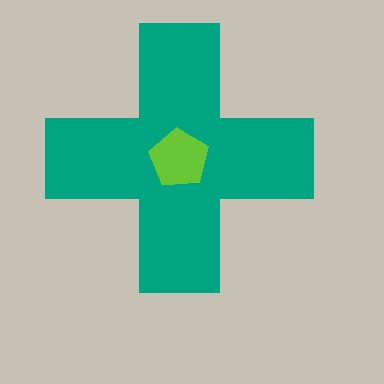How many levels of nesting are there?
2.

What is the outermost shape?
The teal cross.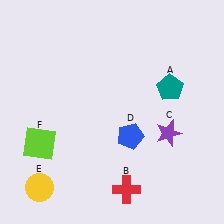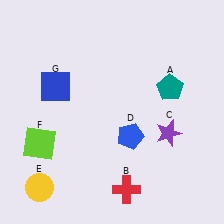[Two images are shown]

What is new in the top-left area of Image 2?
A blue square (G) was added in the top-left area of Image 2.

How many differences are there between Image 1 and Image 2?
There is 1 difference between the two images.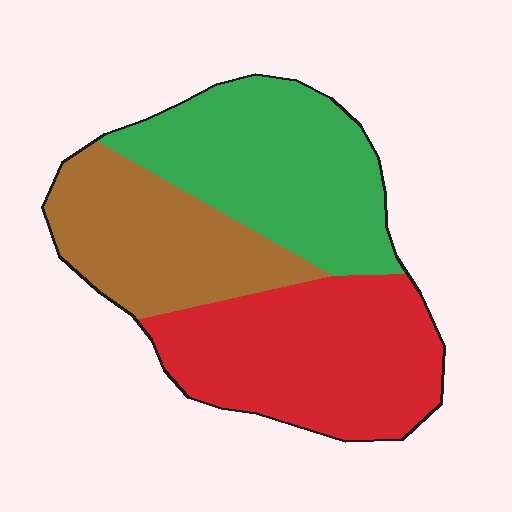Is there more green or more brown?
Green.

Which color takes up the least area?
Brown, at roughly 25%.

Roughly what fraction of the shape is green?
Green takes up about one third (1/3) of the shape.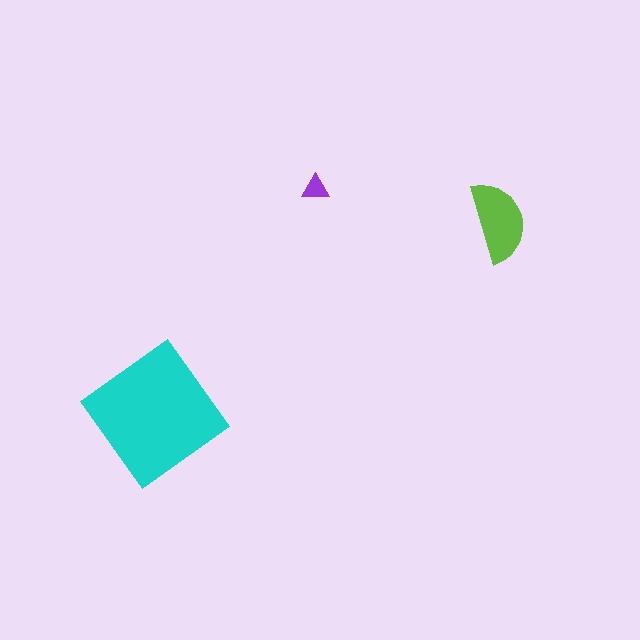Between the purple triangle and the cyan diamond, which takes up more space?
The cyan diamond.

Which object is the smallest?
The purple triangle.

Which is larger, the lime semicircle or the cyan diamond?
The cyan diamond.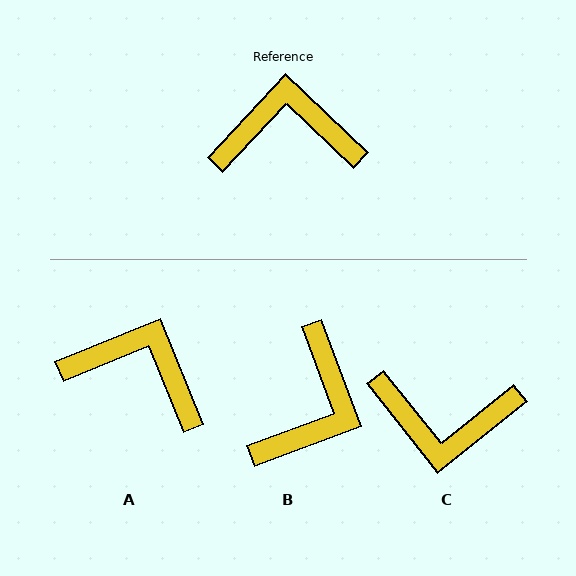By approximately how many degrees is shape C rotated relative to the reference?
Approximately 172 degrees counter-clockwise.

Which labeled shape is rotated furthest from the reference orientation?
C, about 172 degrees away.